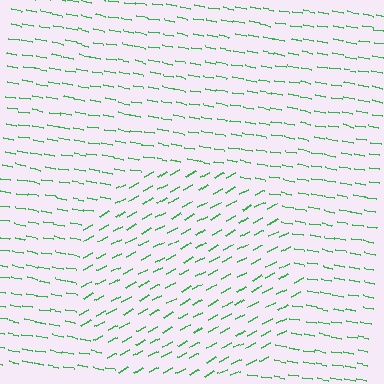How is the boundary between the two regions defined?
The boundary is defined purely by a change in line orientation (approximately 38 degrees difference). All lines are the same color and thickness.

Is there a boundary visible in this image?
Yes, there is a texture boundary formed by a change in line orientation.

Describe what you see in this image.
The image is filled with small green line segments. A circle region in the image has lines oriented differently from the surrounding lines, creating a visible texture boundary.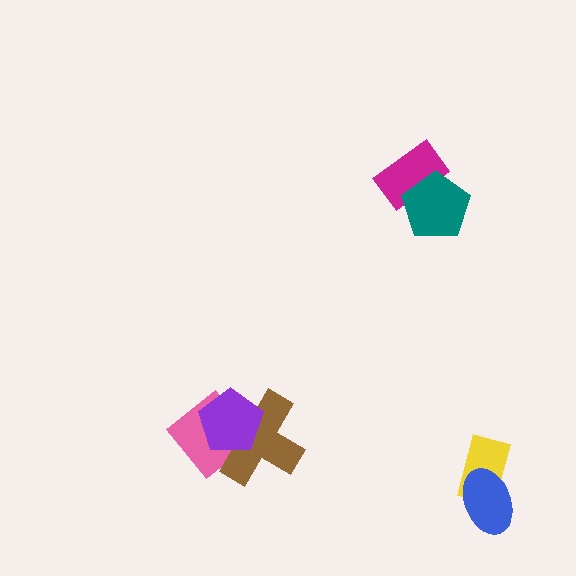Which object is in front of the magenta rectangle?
The teal pentagon is in front of the magenta rectangle.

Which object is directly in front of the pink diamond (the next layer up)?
The brown cross is directly in front of the pink diamond.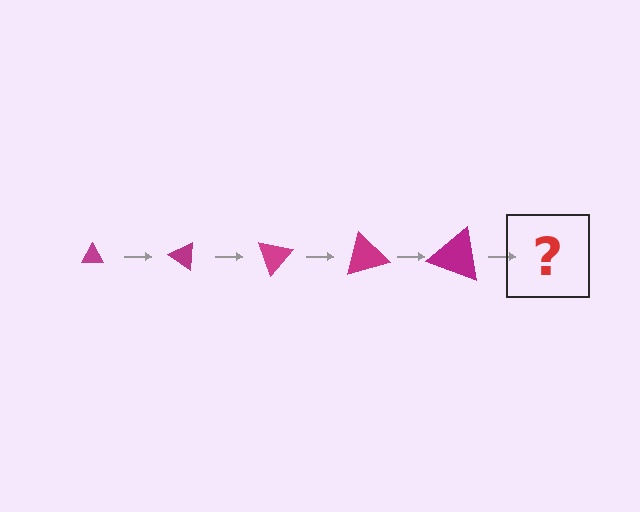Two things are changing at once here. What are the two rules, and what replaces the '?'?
The two rules are that the triangle grows larger each step and it rotates 35 degrees each step. The '?' should be a triangle, larger than the previous one and rotated 175 degrees from the start.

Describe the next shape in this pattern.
It should be a triangle, larger than the previous one and rotated 175 degrees from the start.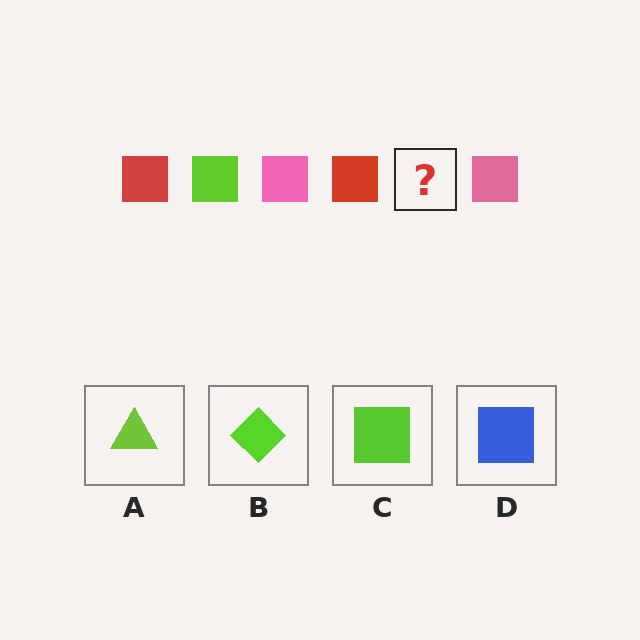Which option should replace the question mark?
Option C.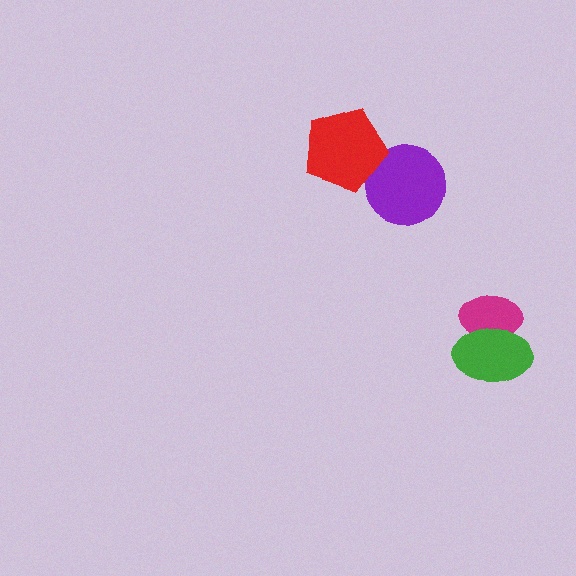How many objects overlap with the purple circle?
1 object overlaps with the purple circle.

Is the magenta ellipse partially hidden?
Yes, it is partially covered by another shape.